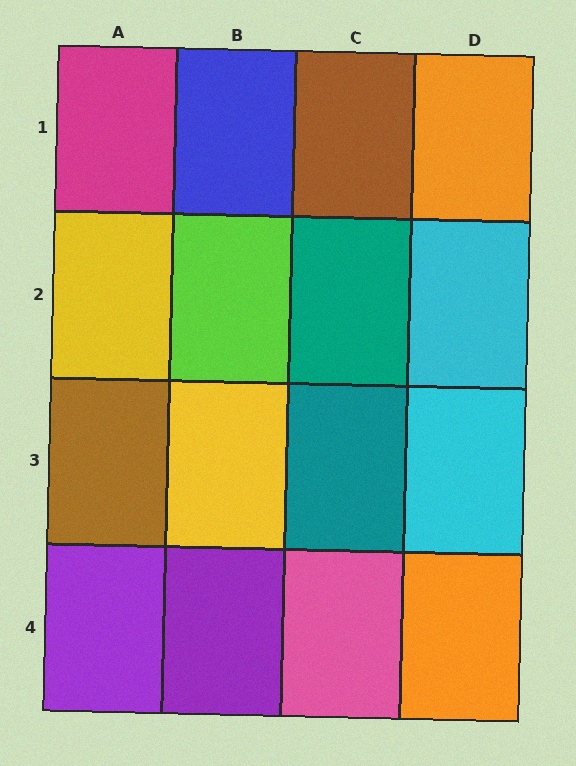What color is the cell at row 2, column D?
Cyan.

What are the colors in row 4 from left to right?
Purple, purple, pink, orange.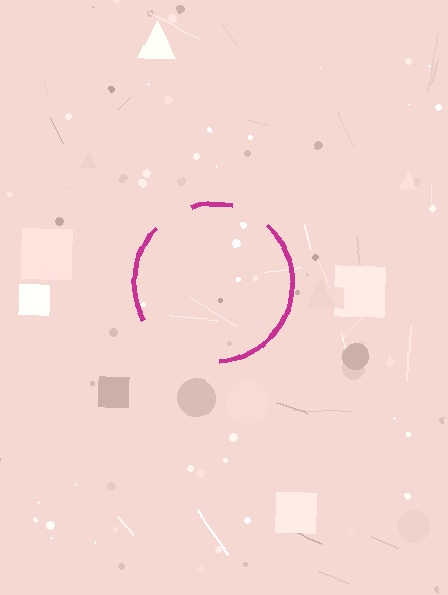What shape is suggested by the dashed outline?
The dashed outline suggests a circle.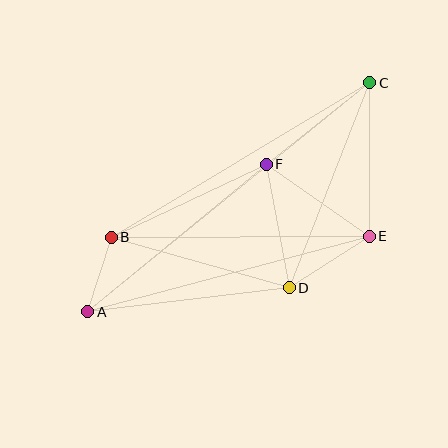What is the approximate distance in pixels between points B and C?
The distance between B and C is approximately 301 pixels.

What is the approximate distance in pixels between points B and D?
The distance between B and D is approximately 185 pixels.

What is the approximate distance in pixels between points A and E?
The distance between A and E is approximately 292 pixels.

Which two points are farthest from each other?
Points A and C are farthest from each other.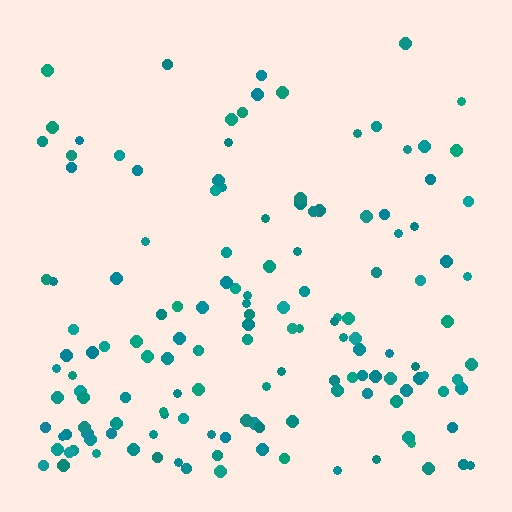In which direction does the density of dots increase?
From top to bottom, with the bottom side densest.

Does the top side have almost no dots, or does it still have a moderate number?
Still a moderate number, just noticeably fewer than the bottom.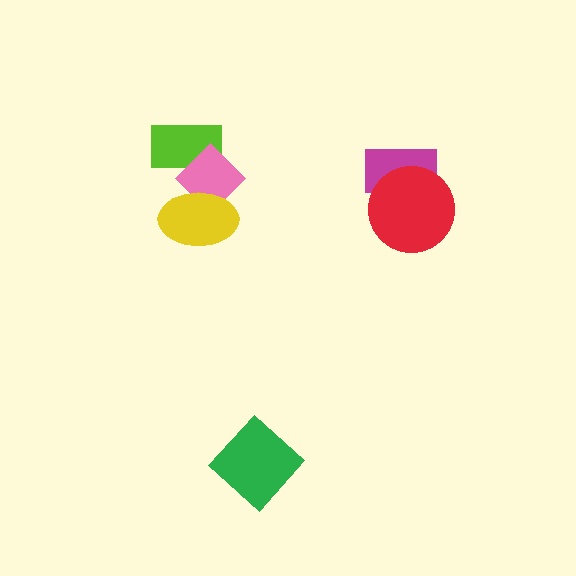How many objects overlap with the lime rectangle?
1 object overlaps with the lime rectangle.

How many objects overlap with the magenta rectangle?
1 object overlaps with the magenta rectangle.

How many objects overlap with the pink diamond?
2 objects overlap with the pink diamond.